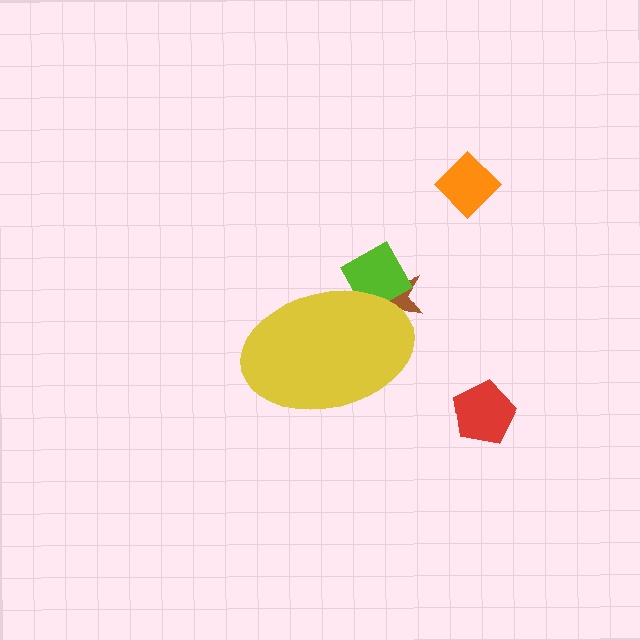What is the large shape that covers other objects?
A yellow ellipse.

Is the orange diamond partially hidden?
No, the orange diamond is fully visible.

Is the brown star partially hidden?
Yes, the brown star is partially hidden behind the yellow ellipse.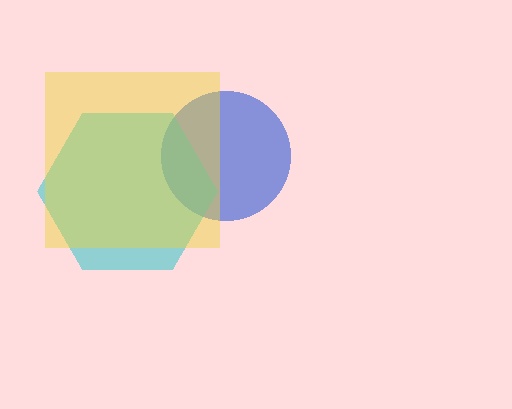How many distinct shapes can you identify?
There are 3 distinct shapes: a blue circle, a cyan hexagon, a yellow square.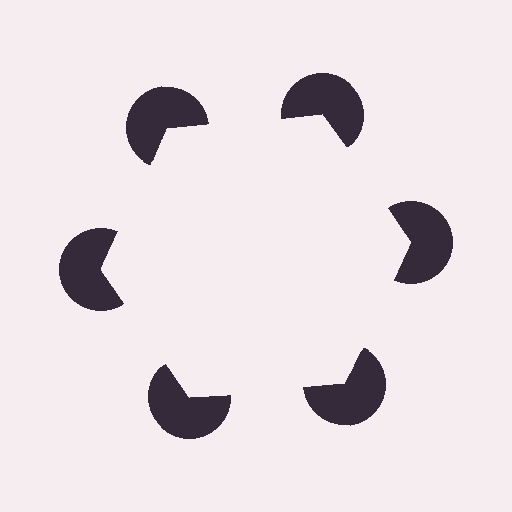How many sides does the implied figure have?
6 sides.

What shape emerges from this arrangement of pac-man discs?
An illusory hexagon — its edges are inferred from the aligned wedge cuts in the pac-man discs, not physically drawn.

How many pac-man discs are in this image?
There are 6 — one at each vertex of the illusory hexagon.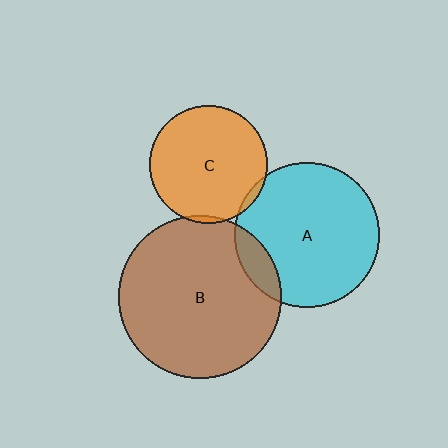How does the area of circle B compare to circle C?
Approximately 1.9 times.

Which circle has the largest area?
Circle B (brown).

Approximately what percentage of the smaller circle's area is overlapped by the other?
Approximately 5%.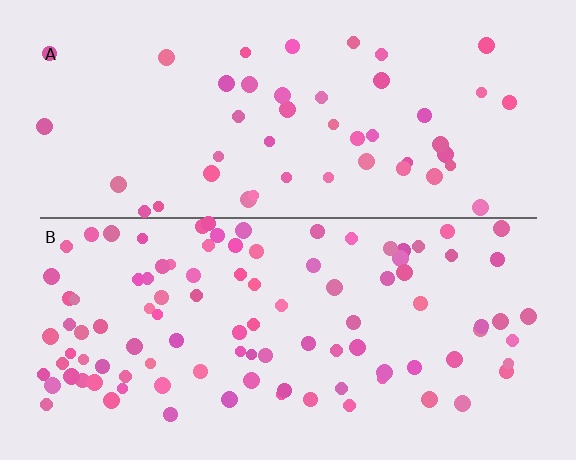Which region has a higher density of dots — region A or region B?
B (the bottom).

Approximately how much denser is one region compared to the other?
Approximately 2.1× — region B over region A.